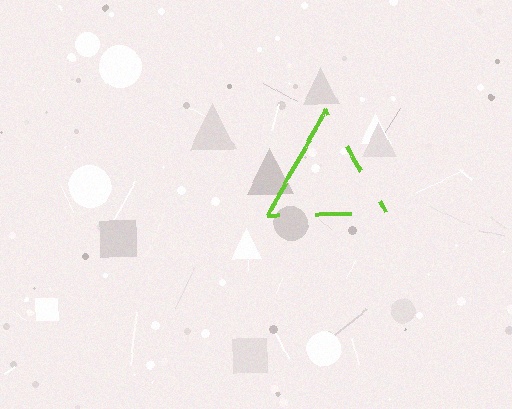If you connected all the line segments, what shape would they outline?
They would outline a triangle.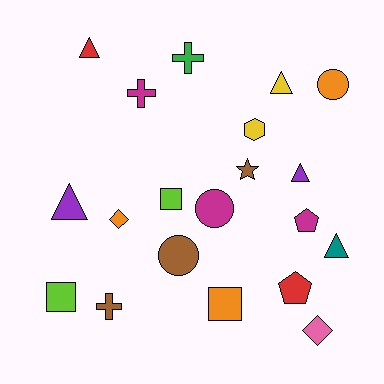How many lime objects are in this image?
There are 2 lime objects.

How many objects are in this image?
There are 20 objects.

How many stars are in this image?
There is 1 star.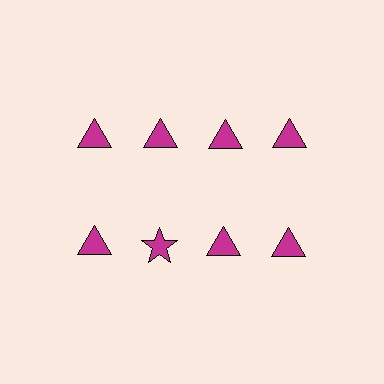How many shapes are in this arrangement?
There are 8 shapes arranged in a grid pattern.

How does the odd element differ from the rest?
It has a different shape: star instead of triangle.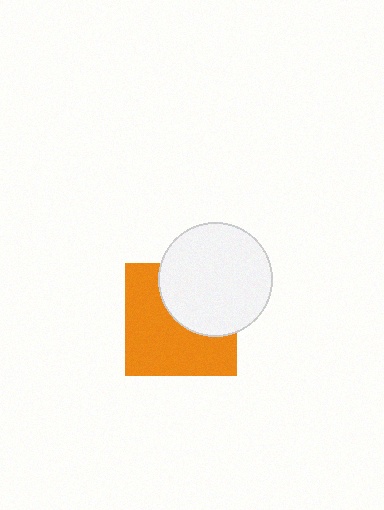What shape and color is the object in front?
The object in front is a white circle.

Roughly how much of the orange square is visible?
About half of it is visible (roughly 59%).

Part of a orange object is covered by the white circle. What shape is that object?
It is a square.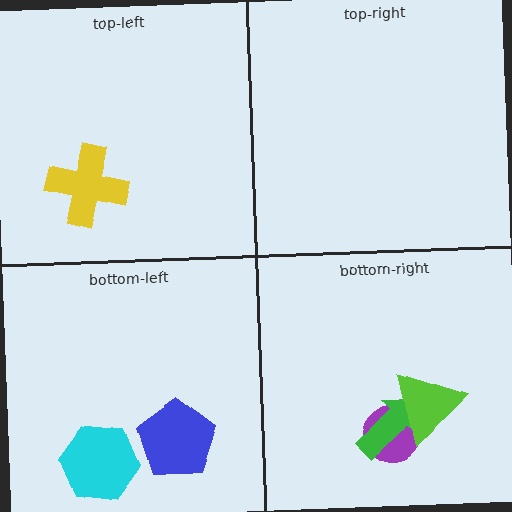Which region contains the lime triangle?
The bottom-right region.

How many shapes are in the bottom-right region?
3.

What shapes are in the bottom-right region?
The purple circle, the green arrow, the lime triangle.